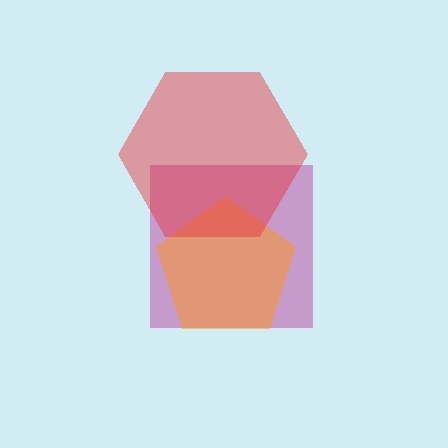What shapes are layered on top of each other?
The layered shapes are: a magenta square, an orange pentagon, a red hexagon.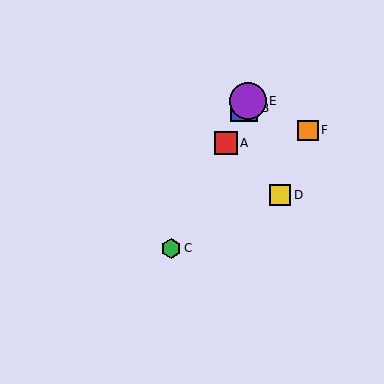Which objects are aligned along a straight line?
Objects A, B, C, E are aligned along a straight line.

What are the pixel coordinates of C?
Object C is at (171, 248).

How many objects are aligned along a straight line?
4 objects (A, B, C, E) are aligned along a straight line.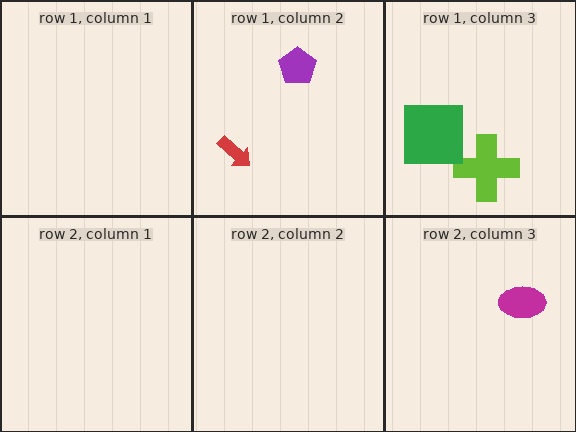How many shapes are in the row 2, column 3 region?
1.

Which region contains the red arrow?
The row 1, column 2 region.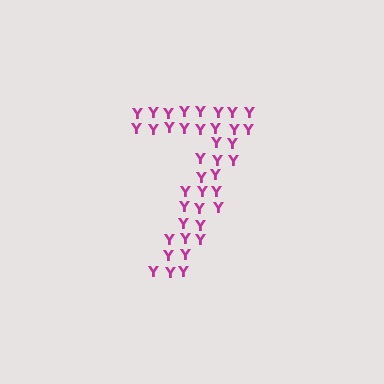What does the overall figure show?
The overall figure shows the digit 7.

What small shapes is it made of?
It is made of small letter Y's.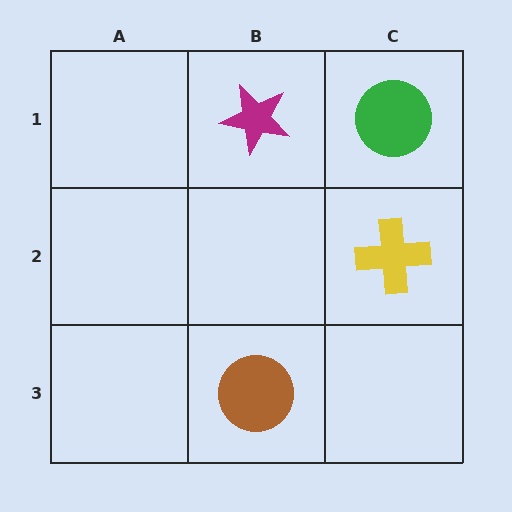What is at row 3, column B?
A brown circle.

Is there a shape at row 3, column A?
No, that cell is empty.